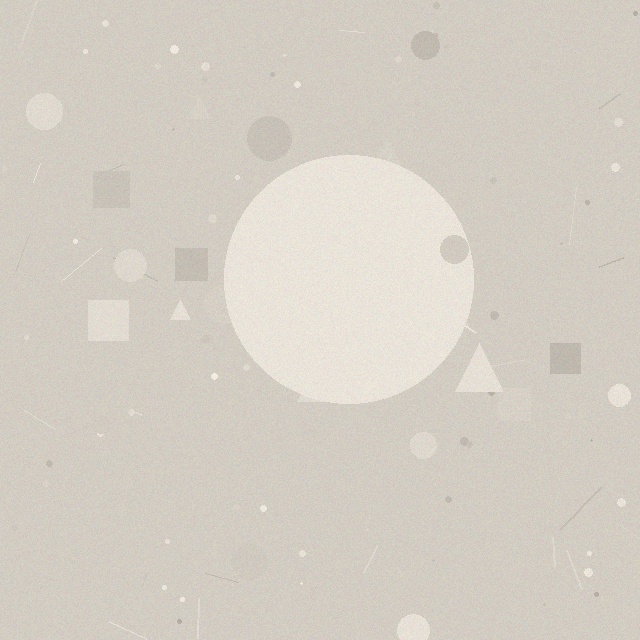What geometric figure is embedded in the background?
A circle is embedded in the background.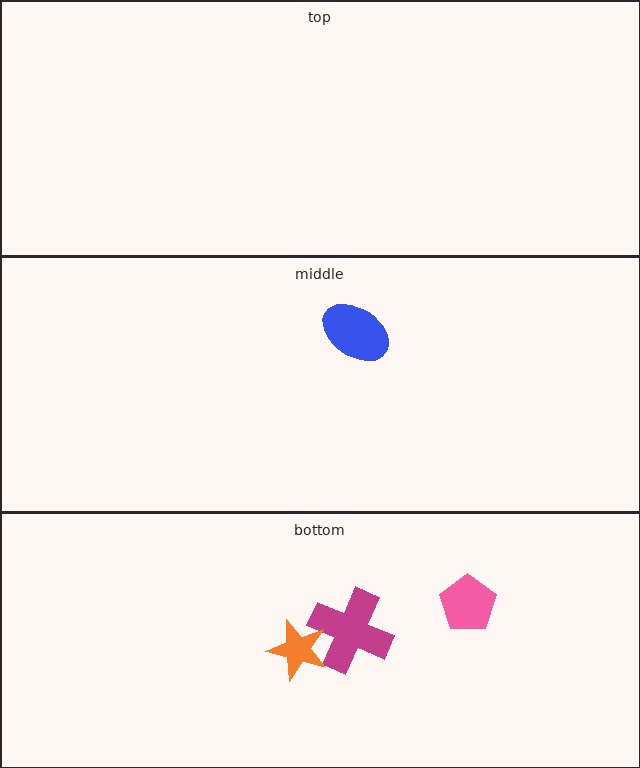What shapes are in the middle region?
The blue ellipse.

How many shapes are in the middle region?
1.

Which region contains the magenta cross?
The bottom region.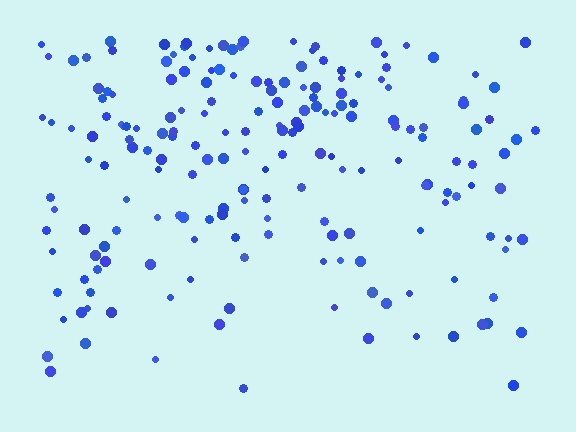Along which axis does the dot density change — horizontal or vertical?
Vertical.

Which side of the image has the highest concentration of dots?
The top.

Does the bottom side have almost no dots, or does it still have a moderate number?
Still a moderate number, just noticeably fewer than the top.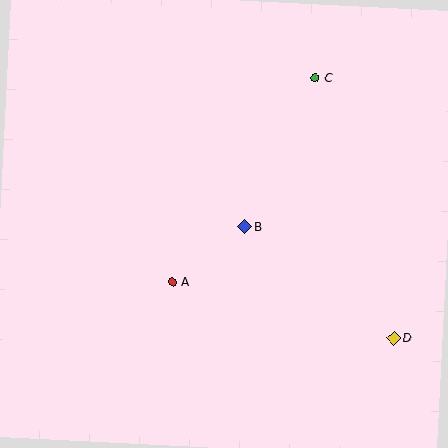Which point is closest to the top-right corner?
Point C is closest to the top-right corner.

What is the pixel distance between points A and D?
The distance between A and D is 229 pixels.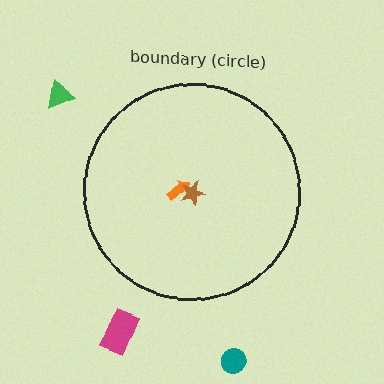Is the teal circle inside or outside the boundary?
Outside.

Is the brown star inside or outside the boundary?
Inside.